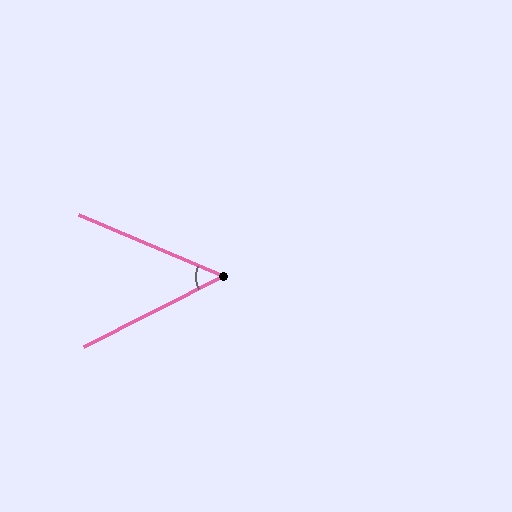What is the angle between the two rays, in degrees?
Approximately 50 degrees.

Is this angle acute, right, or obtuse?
It is acute.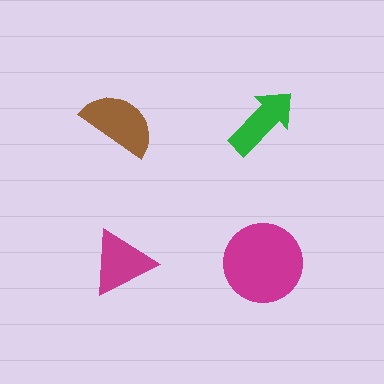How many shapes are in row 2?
2 shapes.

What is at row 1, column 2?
A green arrow.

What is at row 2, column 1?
A magenta triangle.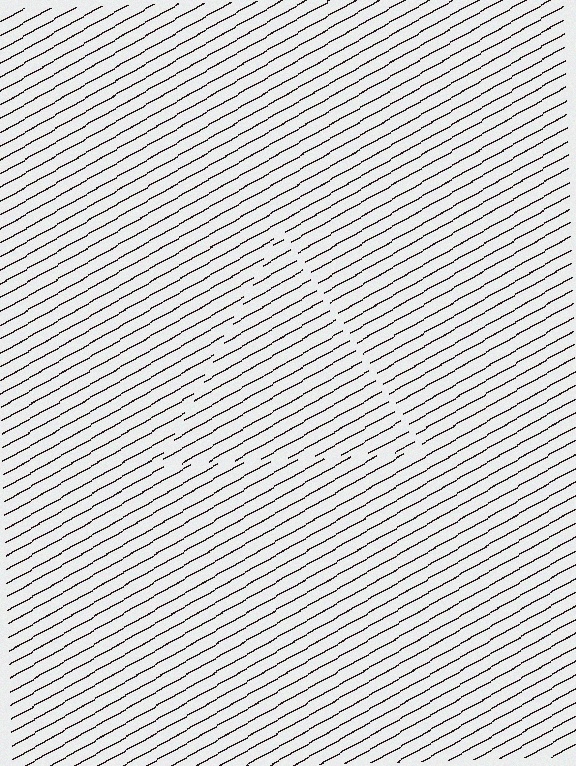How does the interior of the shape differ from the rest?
The interior of the shape contains the same grating, shifted by half a period — the contour is defined by the phase discontinuity where line-ends from the inner and outer gratings abut.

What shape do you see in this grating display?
An illusory triangle. The interior of the shape contains the same grating, shifted by half a period — the contour is defined by the phase discontinuity where line-ends from the inner and outer gratings abut.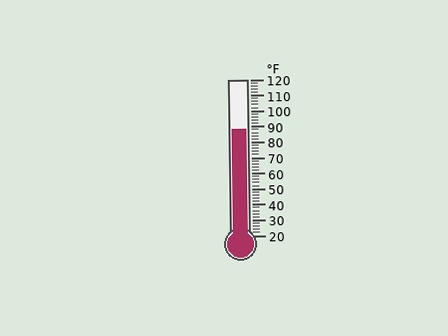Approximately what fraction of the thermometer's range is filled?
The thermometer is filled to approximately 70% of its range.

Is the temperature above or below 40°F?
The temperature is above 40°F.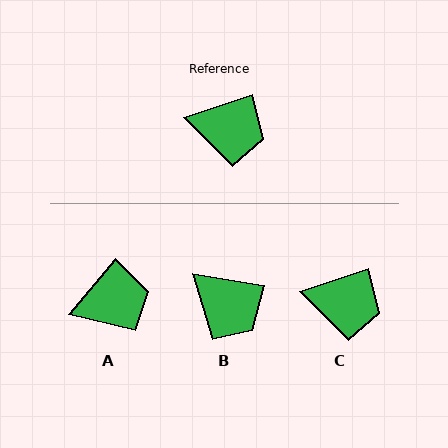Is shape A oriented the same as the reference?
No, it is off by about 31 degrees.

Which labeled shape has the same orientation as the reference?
C.